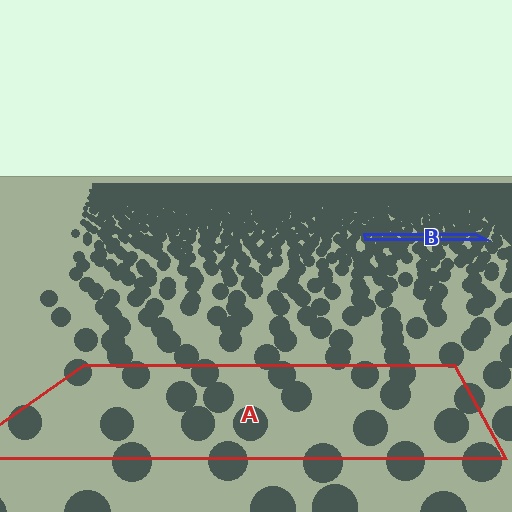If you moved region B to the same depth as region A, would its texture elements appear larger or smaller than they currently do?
They would appear larger. At a closer depth, the same texture elements are projected at a bigger on-screen size.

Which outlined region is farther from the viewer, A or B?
Region B is farther from the viewer — the texture elements inside it appear smaller and more densely packed.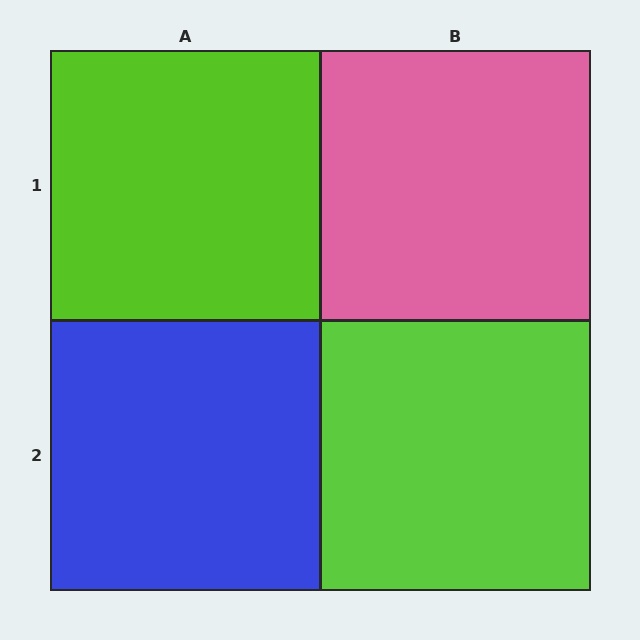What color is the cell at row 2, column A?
Blue.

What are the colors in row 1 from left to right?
Lime, pink.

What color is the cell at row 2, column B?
Lime.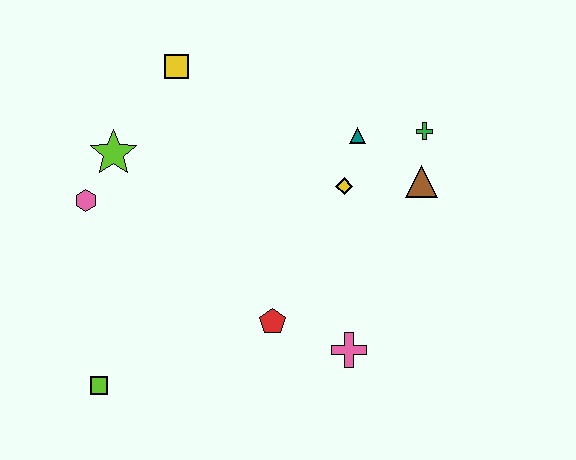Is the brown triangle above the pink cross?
Yes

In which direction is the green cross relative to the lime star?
The green cross is to the right of the lime star.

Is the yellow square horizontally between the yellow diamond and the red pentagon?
No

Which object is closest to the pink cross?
The red pentagon is closest to the pink cross.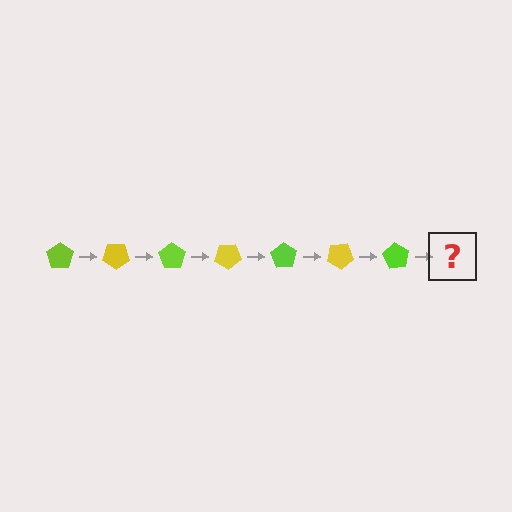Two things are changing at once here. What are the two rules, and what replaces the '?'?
The two rules are that it rotates 35 degrees each step and the color cycles through lime and yellow. The '?' should be a yellow pentagon, rotated 245 degrees from the start.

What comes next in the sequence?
The next element should be a yellow pentagon, rotated 245 degrees from the start.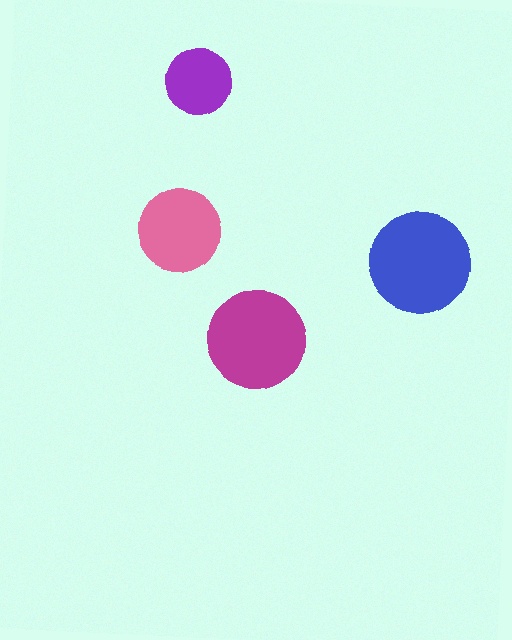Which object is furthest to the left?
The pink circle is leftmost.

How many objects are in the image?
There are 4 objects in the image.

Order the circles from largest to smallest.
the blue one, the magenta one, the pink one, the purple one.